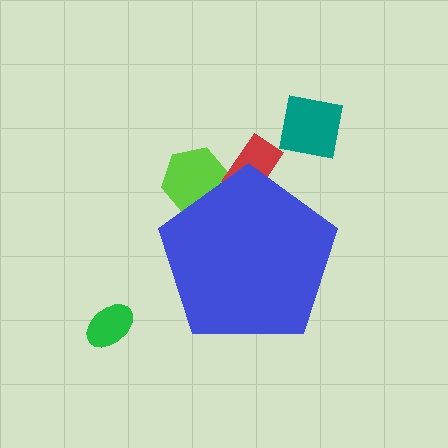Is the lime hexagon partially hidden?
Yes, the lime hexagon is partially hidden behind the blue pentagon.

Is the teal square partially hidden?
No, the teal square is fully visible.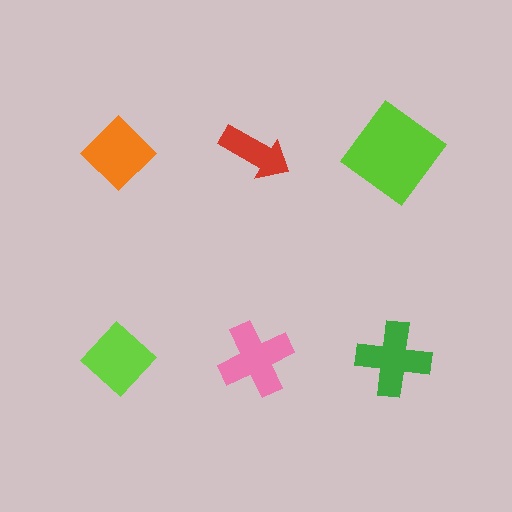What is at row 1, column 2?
A red arrow.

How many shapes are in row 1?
3 shapes.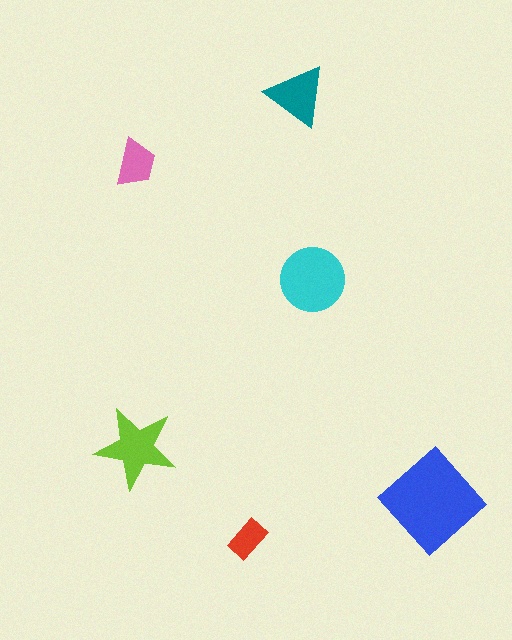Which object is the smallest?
The red rectangle.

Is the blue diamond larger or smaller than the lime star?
Larger.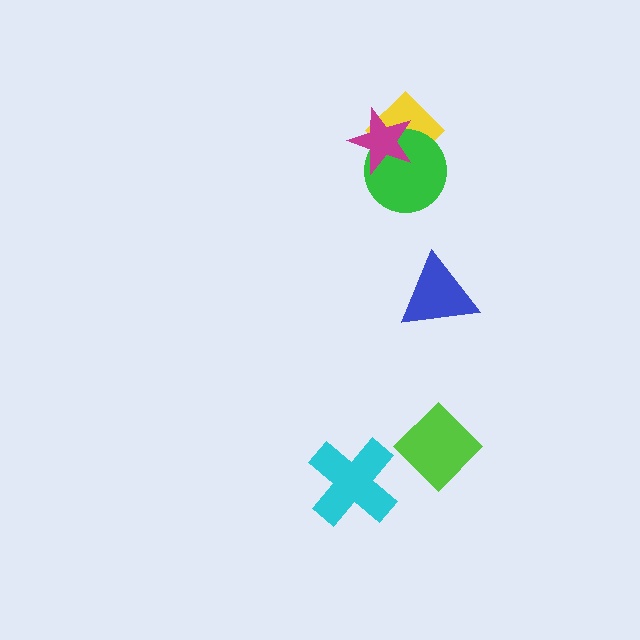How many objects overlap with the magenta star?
2 objects overlap with the magenta star.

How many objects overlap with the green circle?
2 objects overlap with the green circle.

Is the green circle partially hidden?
Yes, it is partially covered by another shape.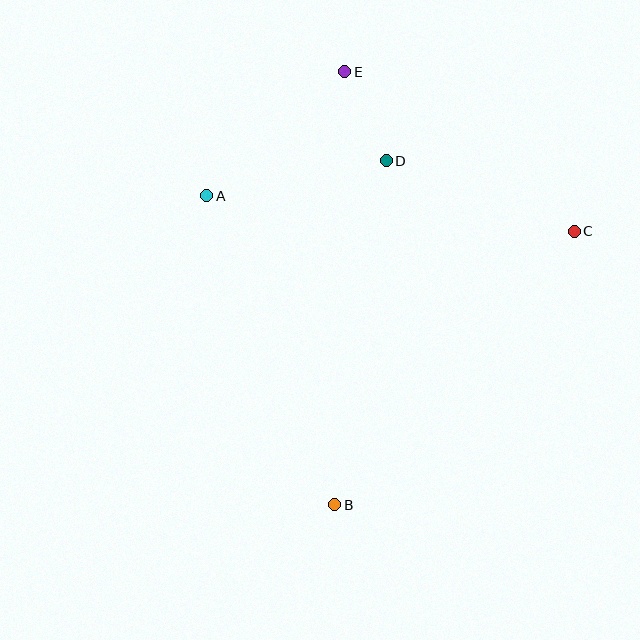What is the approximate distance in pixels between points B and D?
The distance between B and D is approximately 348 pixels.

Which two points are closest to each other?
Points D and E are closest to each other.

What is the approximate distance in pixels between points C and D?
The distance between C and D is approximately 201 pixels.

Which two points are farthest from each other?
Points B and E are farthest from each other.